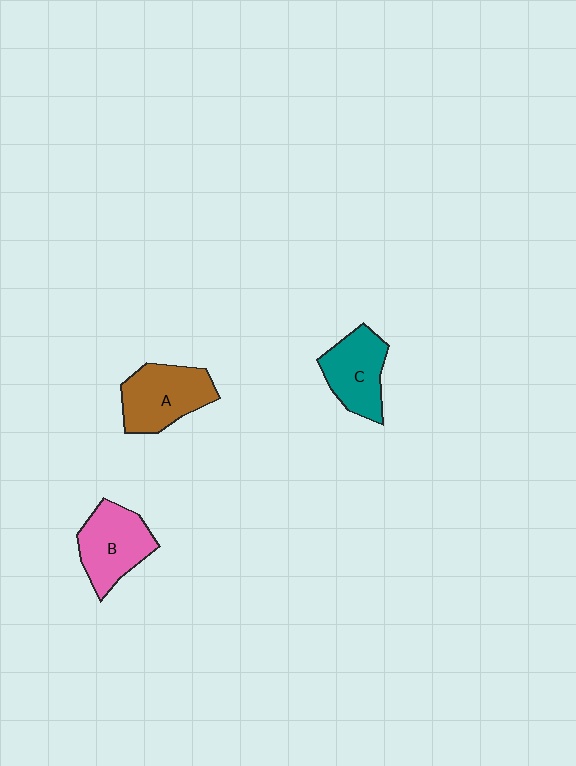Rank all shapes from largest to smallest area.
From largest to smallest: A (brown), B (pink), C (teal).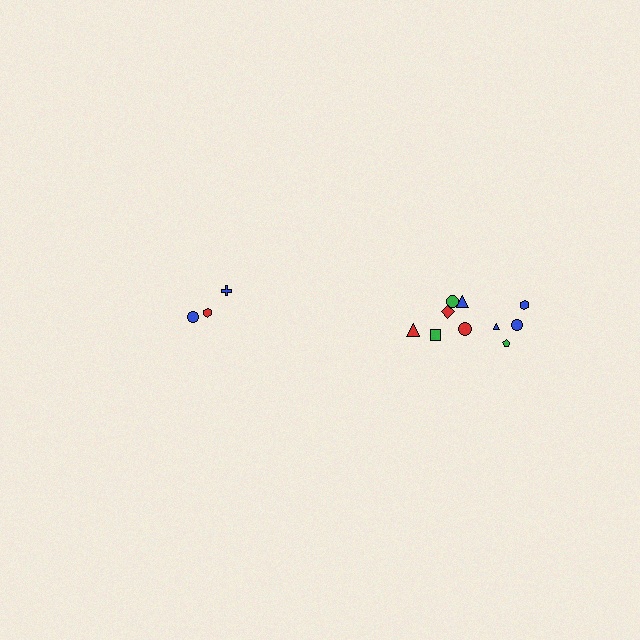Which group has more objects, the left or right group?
The right group.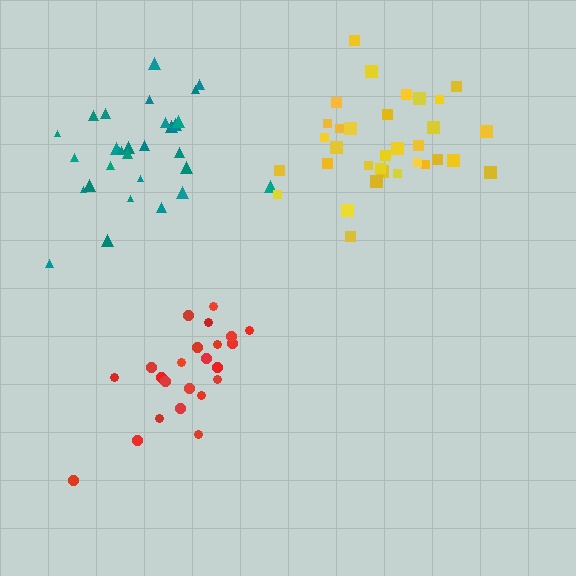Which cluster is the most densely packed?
Yellow.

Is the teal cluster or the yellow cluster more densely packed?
Yellow.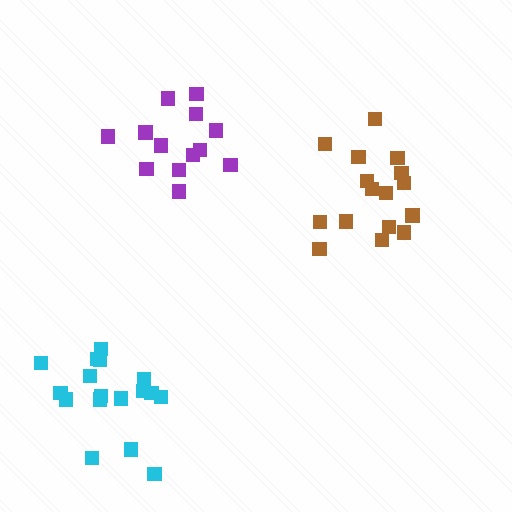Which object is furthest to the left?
The cyan cluster is leftmost.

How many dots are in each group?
Group 1: 16 dots, Group 2: 17 dots, Group 3: 13 dots (46 total).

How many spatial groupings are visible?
There are 3 spatial groupings.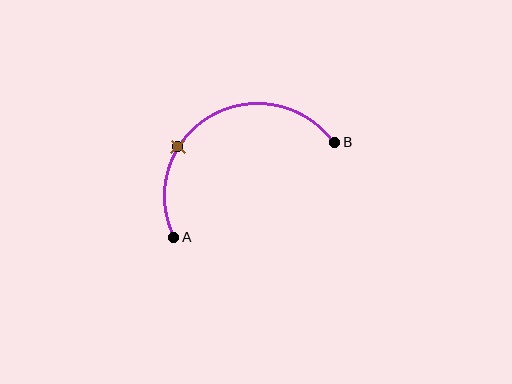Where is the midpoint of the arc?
The arc midpoint is the point on the curve farthest from the straight line joining A and B. It sits above that line.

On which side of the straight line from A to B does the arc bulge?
The arc bulges above the straight line connecting A and B.